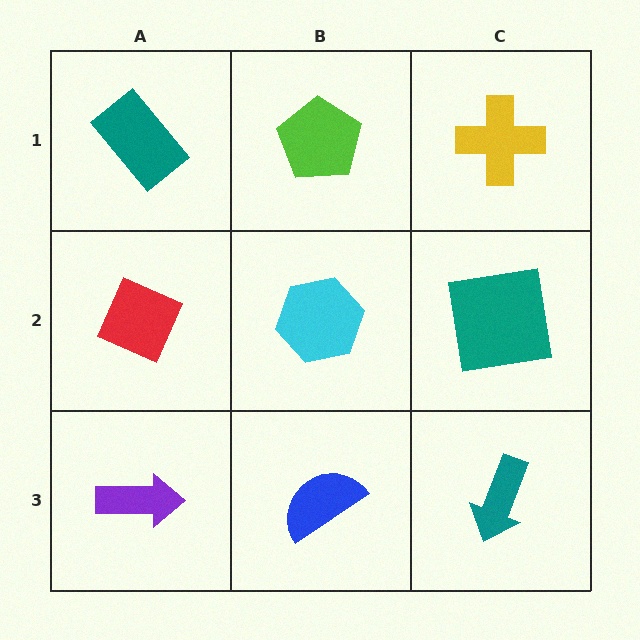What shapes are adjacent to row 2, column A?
A teal rectangle (row 1, column A), a purple arrow (row 3, column A), a cyan hexagon (row 2, column B).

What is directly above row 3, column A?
A red diamond.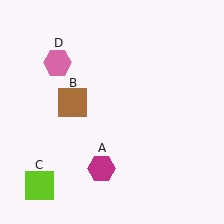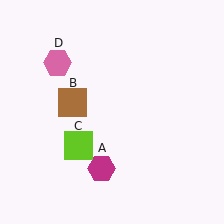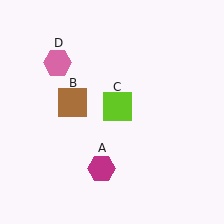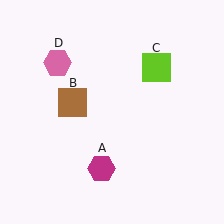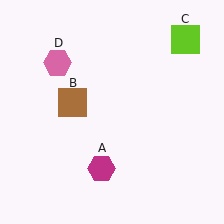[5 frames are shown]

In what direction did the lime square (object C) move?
The lime square (object C) moved up and to the right.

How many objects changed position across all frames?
1 object changed position: lime square (object C).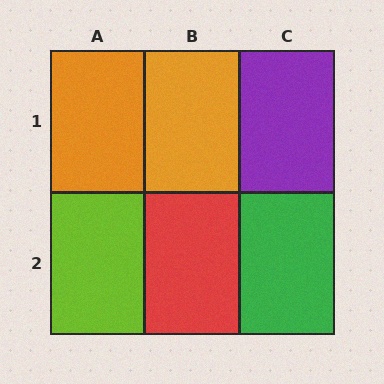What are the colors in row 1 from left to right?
Orange, orange, purple.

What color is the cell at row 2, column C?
Green.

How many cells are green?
1 cell is green.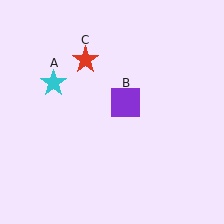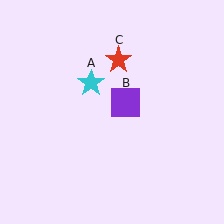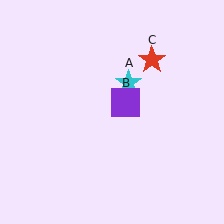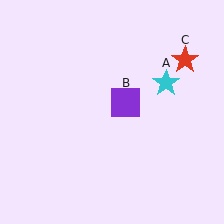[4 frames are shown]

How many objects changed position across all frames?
2 objects changed position: cyan star (object A), red star (object C).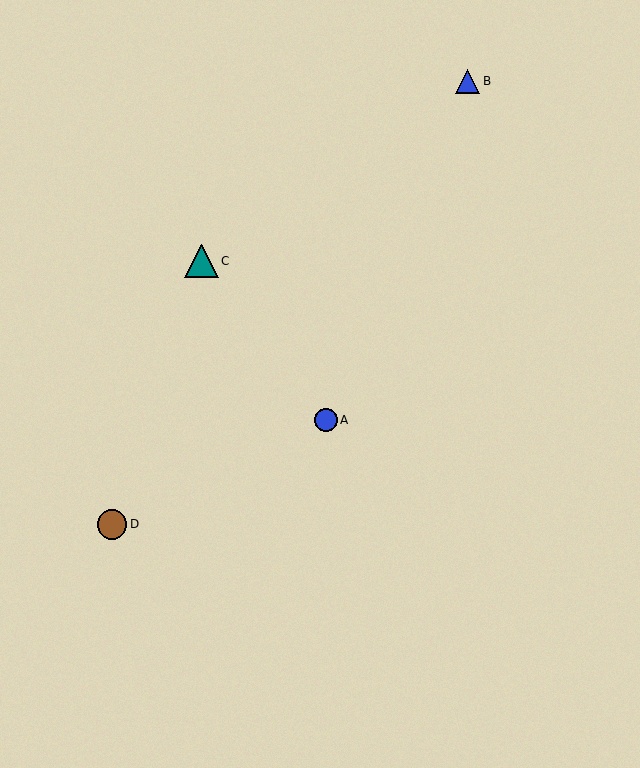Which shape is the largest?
The teal triangle (labeled C) is the largest.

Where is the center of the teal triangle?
The center of the teal triangle is at (201, 261).